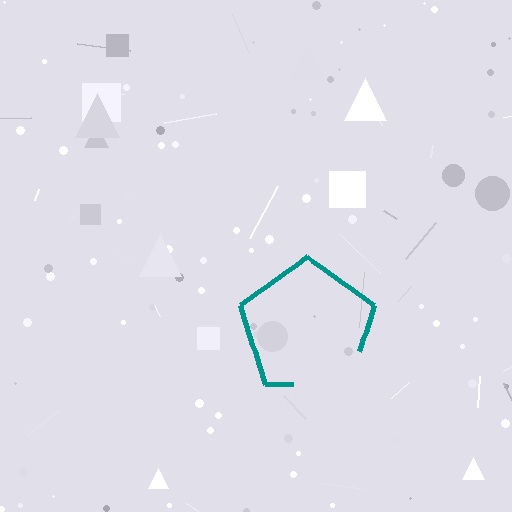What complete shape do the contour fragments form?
The contour fragments form a pentagon.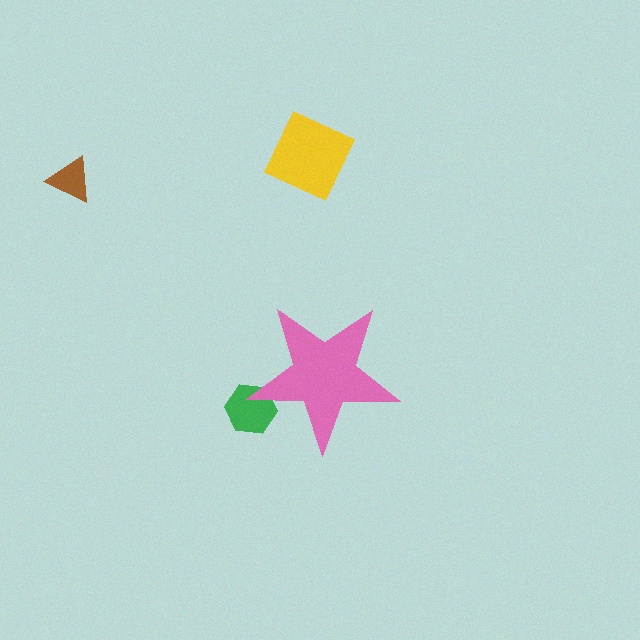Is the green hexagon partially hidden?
Yes, the green hexagon is partially hidden behind the pink star.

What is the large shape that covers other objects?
A pink star.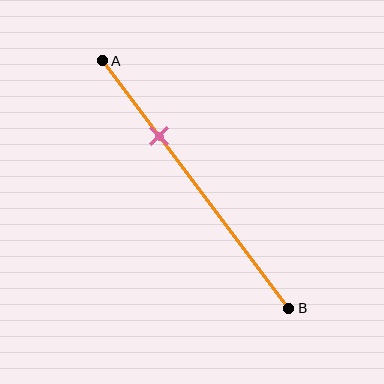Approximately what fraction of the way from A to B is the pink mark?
The pink mark is approximately 30% of the way from A to B.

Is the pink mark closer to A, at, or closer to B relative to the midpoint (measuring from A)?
The pink mark is closer to point A than the midpoint of segment AB.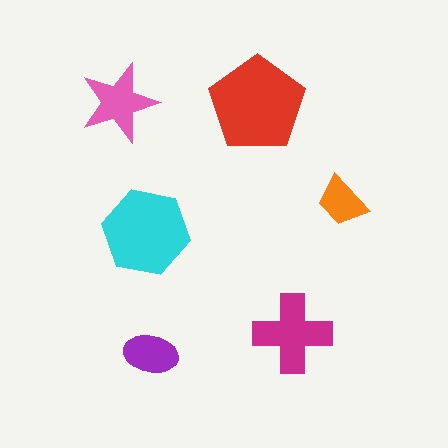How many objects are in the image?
There are 6 objects in the image.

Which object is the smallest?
The orange trapezoid.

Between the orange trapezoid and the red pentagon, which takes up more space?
The red pentagon.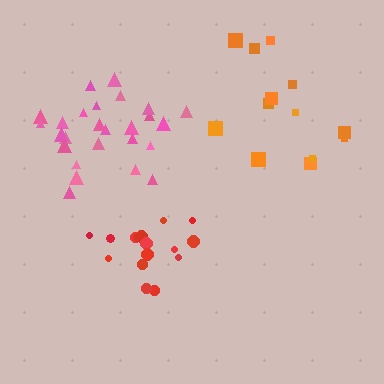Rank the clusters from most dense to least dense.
red, pink, orange.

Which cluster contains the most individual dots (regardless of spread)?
Pink (26).